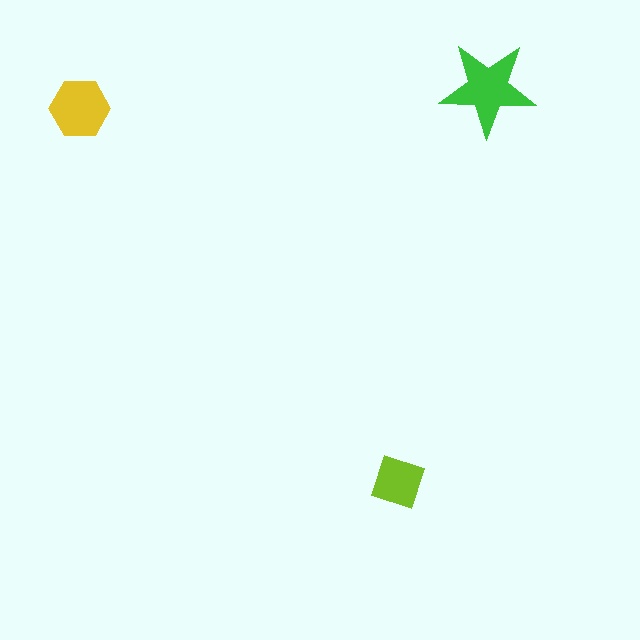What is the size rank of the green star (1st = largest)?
1st.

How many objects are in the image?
There are 3 objects in the image.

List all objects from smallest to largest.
The lime square, the yellow hexagon, the green star.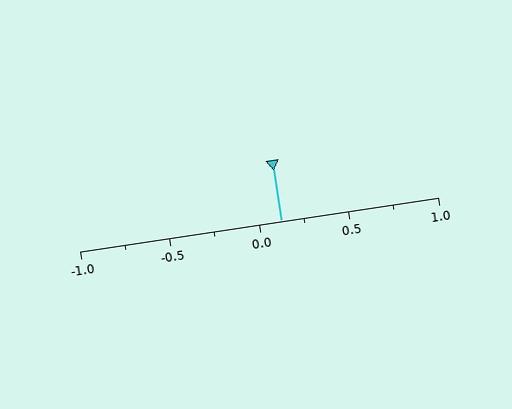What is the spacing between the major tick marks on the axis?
The major ticks are spaced 0.5 apart.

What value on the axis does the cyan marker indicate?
The marker indicates approximately 0.12.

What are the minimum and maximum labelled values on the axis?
The axis runs from -1.0 to 1.0.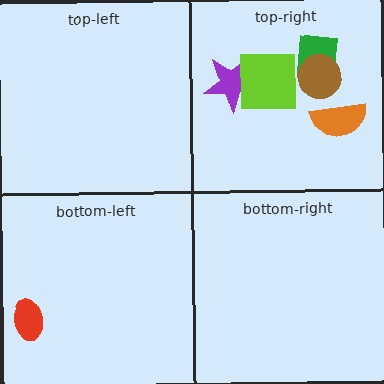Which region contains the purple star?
The top-right region.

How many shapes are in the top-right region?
5.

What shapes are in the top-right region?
The green square, the purple star, the orange semicircle, the lime square, the brown circle.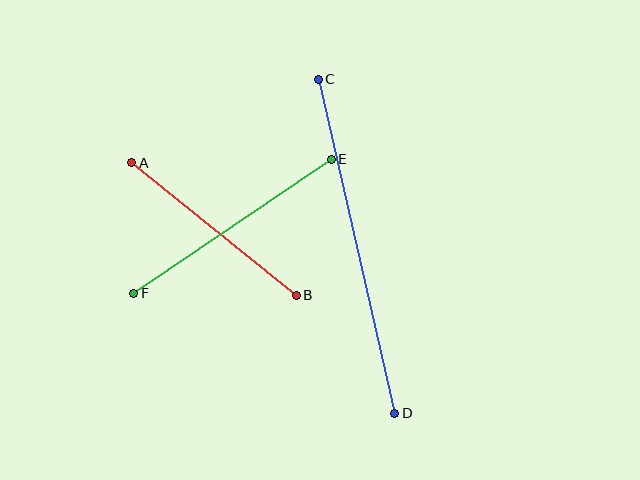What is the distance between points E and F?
The distance is approximately 239 pixels.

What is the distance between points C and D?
The distance is approximately 343 pixels.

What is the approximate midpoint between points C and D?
The midpoint is at approximately (356, 246) pixels.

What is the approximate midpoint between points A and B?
The midpoint is at approximately (214, 229) pixels.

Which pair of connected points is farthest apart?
Points C and D are farthest apart.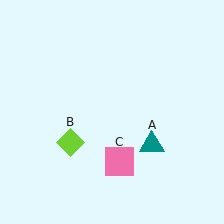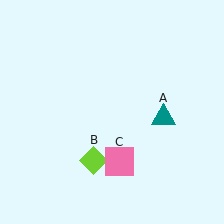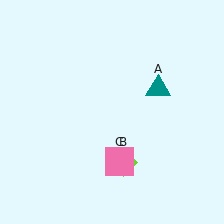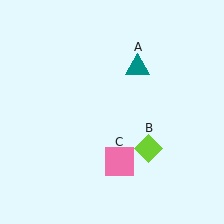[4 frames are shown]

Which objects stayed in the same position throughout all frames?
Pink square (object C) remained stationary.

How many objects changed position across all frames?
2 objects changed position: teal triangle (object A), lime diamond (object B).